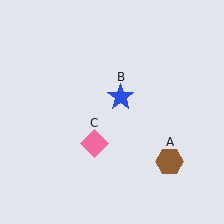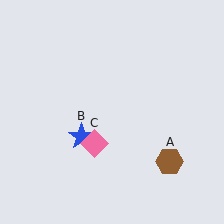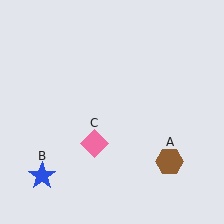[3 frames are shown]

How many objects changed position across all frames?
1 object changed position: blue star (object B).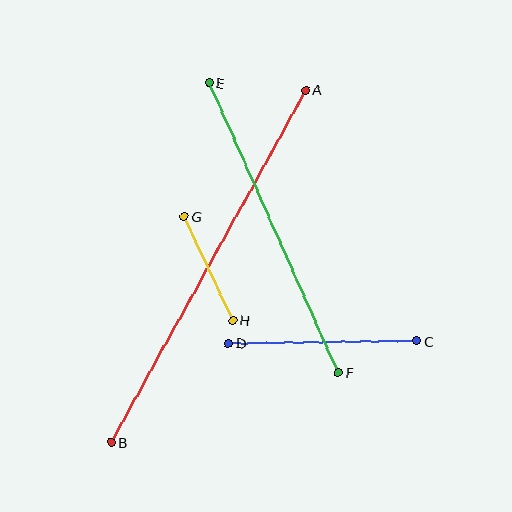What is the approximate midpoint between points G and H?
The midpoint is at approximately (208, 268) pixels.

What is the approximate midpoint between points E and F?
The midpoint is at approximately (274, 228) pixels.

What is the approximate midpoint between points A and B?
The midpoint is at approximately (208, 266) pixels.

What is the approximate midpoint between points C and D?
The midpoint is at approximately (322, 342) pixels.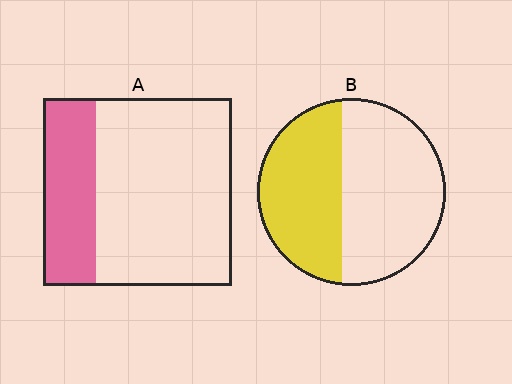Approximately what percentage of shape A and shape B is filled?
A is approximately 30% and B is approximately 45%.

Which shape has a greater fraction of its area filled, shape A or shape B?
Shape B.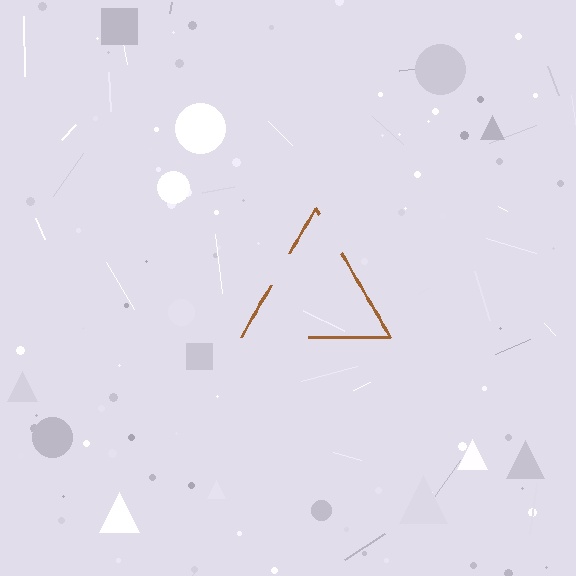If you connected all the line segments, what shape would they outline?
They would outline a triangle.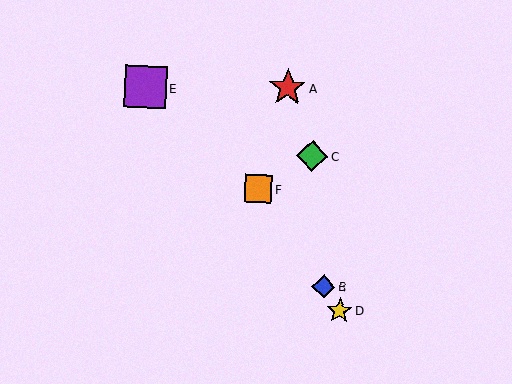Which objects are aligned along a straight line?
Objects B, D, F are aligned along a straight line.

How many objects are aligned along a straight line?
3 objects (B, D, F) are aligned along a straight line.